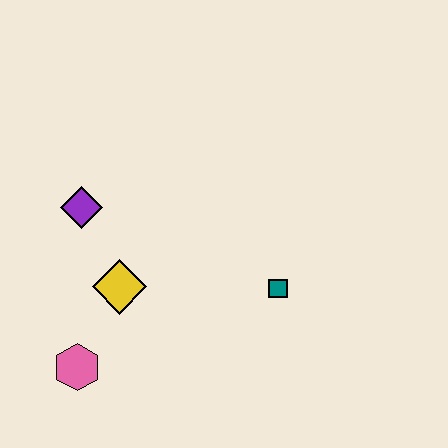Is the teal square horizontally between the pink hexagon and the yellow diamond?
No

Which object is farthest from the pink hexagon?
The teal square is farthest from the pink hexagon.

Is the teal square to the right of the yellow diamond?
Yes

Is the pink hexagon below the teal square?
Yes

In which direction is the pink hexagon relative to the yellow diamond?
The pink hexagon is below the yellow diamond.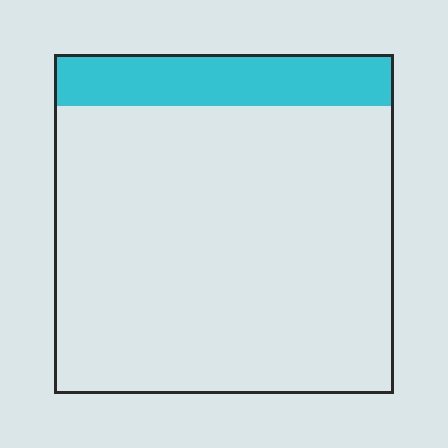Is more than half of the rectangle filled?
No.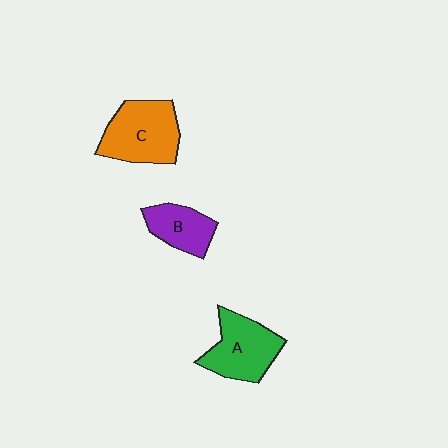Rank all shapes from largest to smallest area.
From largest to smallest: C (orange), A (green), B (purple).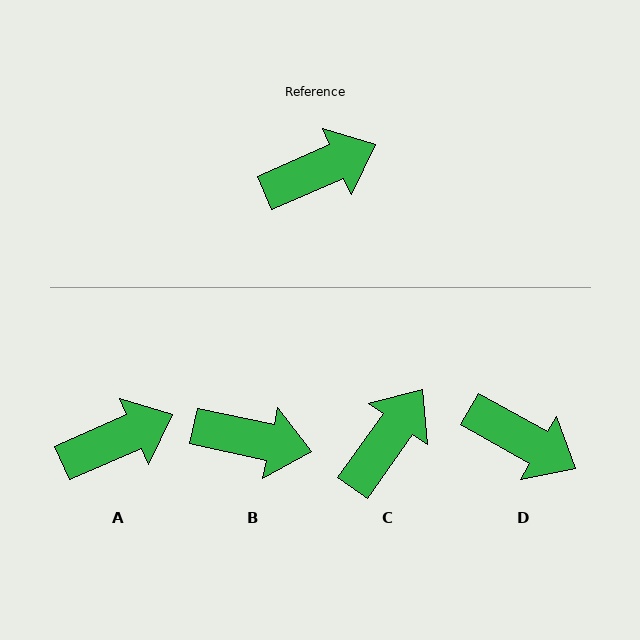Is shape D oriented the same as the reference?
No, it is off by about 53 degrees.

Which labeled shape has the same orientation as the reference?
A.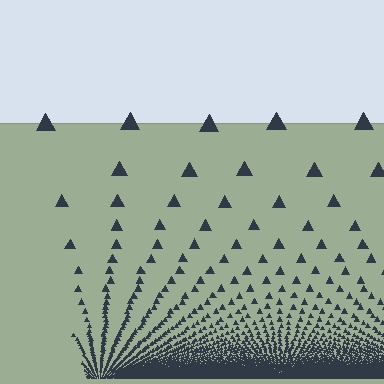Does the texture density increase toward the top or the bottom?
Density increases toward the bottom.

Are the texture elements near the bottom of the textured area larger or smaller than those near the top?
Smaller. The gradient is inverted — elements near the bottom are smaller and denser.